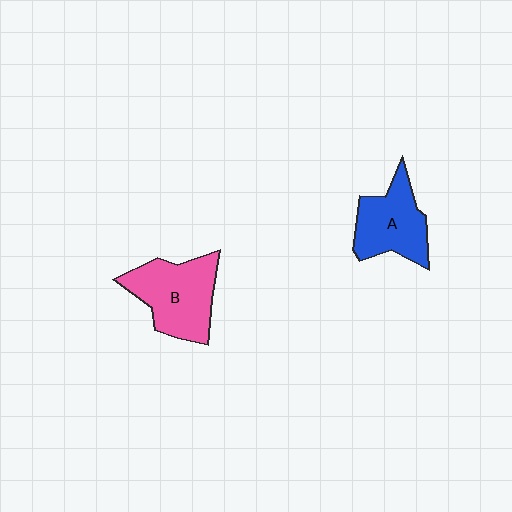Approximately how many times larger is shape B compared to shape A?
Approximately 1.2 times.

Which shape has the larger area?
Shape B (pink).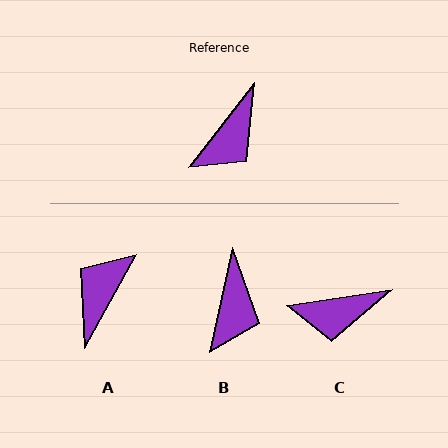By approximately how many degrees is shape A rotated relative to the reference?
Approximately 171 degrees clockwise.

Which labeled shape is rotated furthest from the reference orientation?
A, about 171 degrees away.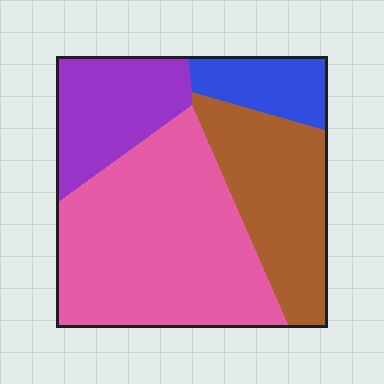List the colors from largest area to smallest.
From largest to smallest: pink, brown, purple, blue.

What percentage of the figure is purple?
Purple takes up about one sixth (1/6) of the figure.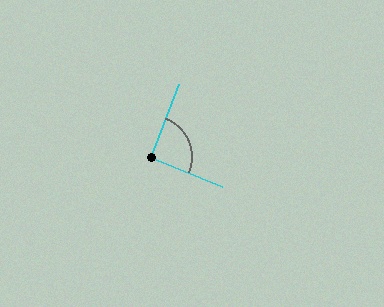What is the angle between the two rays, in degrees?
Approximately 91 degrees.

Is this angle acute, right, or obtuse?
It is approximately a right angle.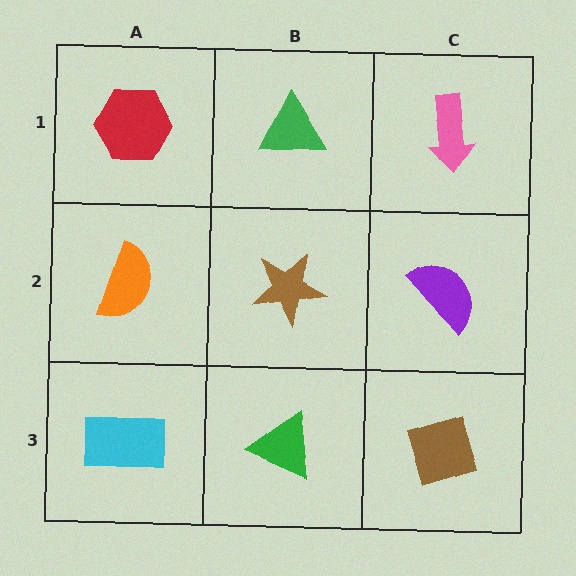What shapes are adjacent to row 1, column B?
A brown star (row 2, column B), a red hexagon (row 1, column A), a pink arrow (row 1, column C).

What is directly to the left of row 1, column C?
A green triangle.